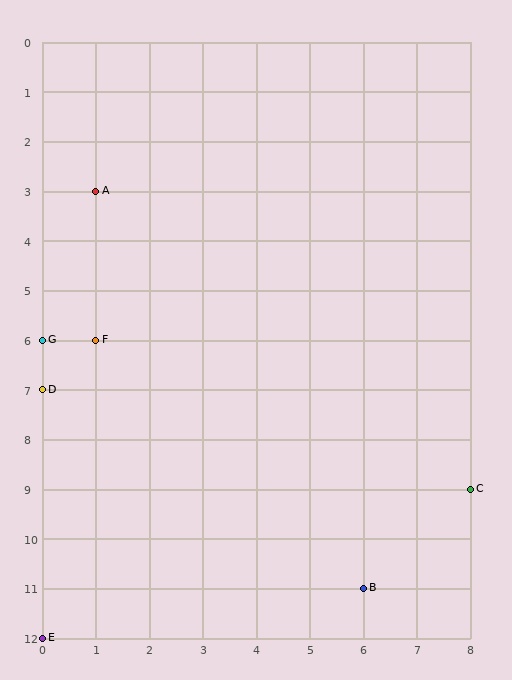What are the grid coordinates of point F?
Point F is at grid coordinates (1, 6).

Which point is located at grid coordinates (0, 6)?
Point G is at (0, 6).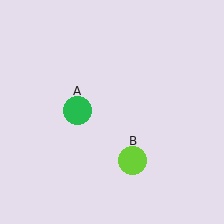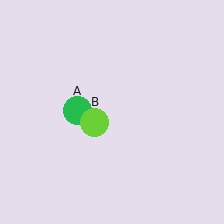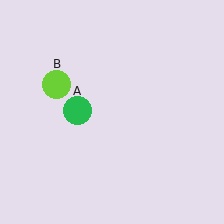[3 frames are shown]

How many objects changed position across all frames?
1 object changed position: lime circle (object B).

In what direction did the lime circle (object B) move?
The lime circle (object B) moved up and to the left.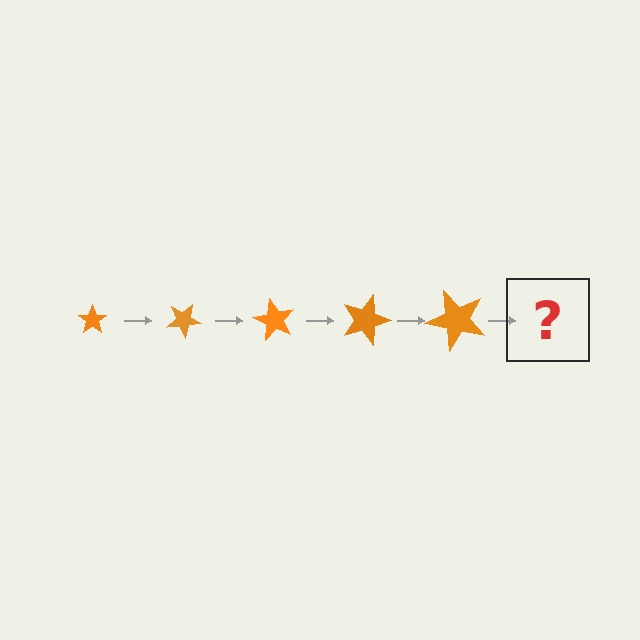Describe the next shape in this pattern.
It should be a star, larger than the previous one and rotated 150 degrees from the start.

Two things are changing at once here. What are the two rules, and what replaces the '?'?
The two rules are that the star grows larger each step and it rotates 30 degrees each step. The '?' should be a star, larger than the previous one and rotated 150 degrees from the start.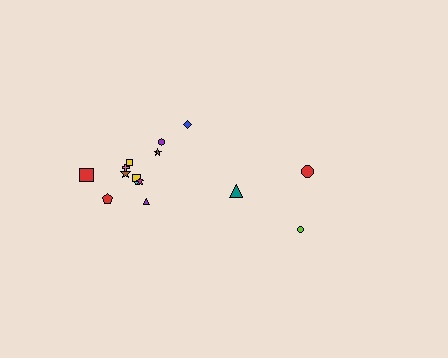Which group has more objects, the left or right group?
The left group.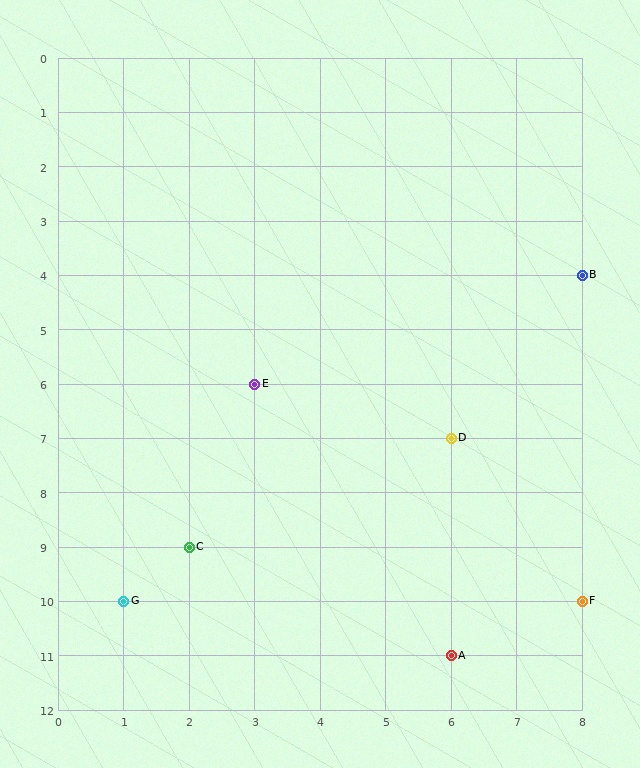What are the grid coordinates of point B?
Point B is at grid coordinates (8, 4).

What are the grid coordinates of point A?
Point A is at grid coordinates (6, 11).